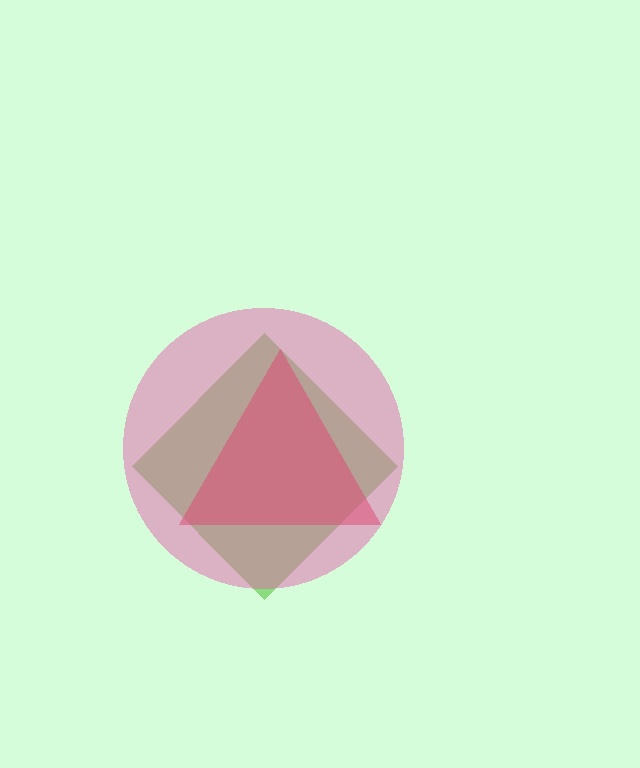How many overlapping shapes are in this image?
There are 3 overlapping shapes in the image.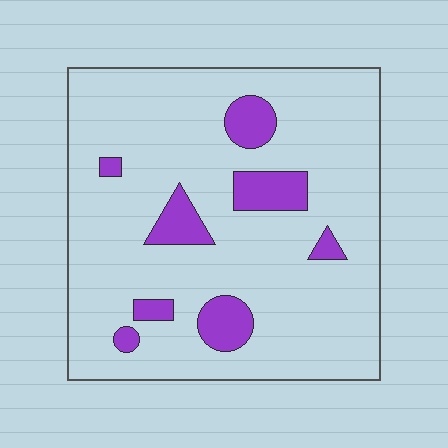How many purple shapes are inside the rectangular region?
8.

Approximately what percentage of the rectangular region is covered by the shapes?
Approximately 15%.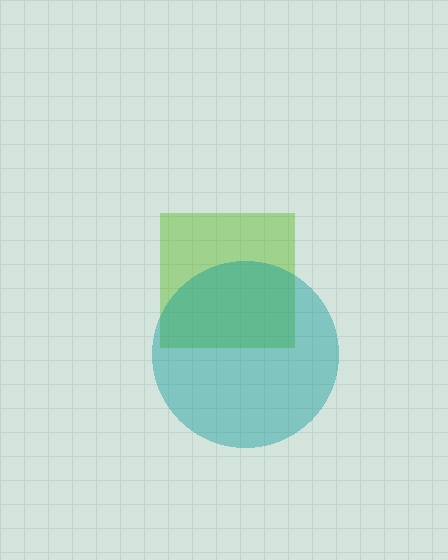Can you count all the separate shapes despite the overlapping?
Yes, there are 2 separate shapes.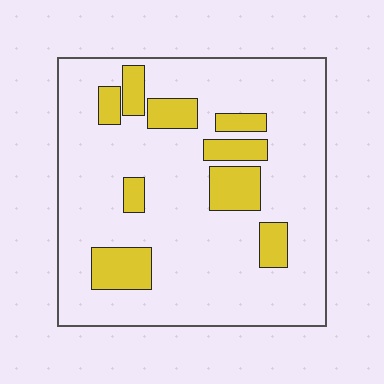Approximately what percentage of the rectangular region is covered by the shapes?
Approximately 20%.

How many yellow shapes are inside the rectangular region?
9.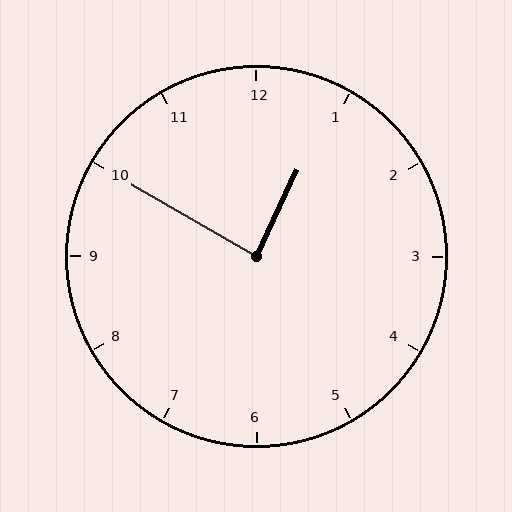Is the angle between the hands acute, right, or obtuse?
It is right.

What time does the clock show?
12:50.